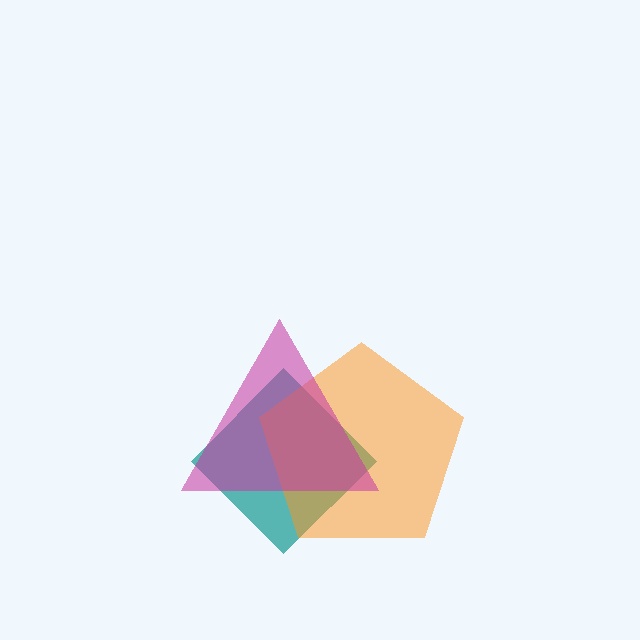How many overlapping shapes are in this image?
There are 3 overlapping shapes in the image.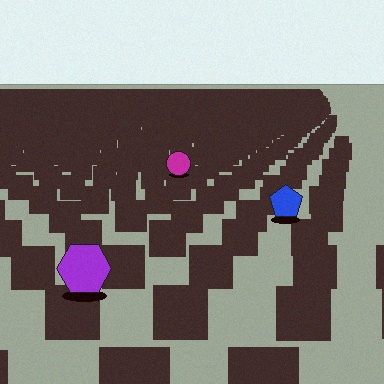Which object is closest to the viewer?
The purple hexagon is closest. The texture marks near it are larger and more spread out.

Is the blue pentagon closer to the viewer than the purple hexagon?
No. The purple hexagon is closer — you can tell from the texture gradient: the ground texture is coarser near it.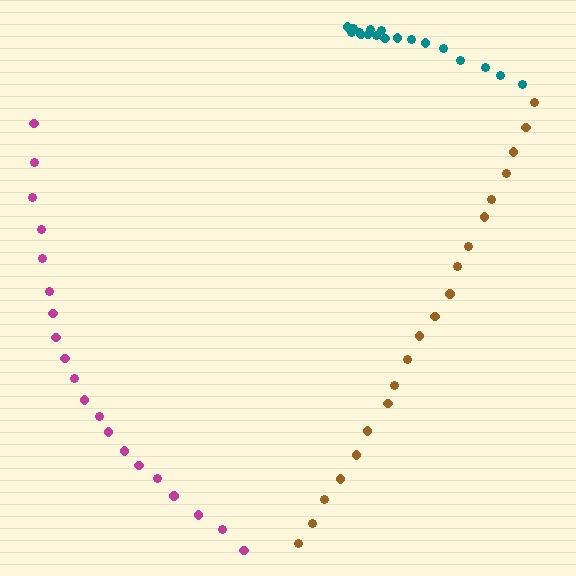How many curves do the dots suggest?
There are 3 distinct paths.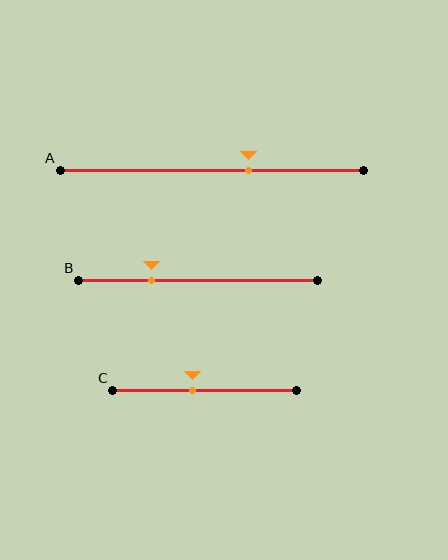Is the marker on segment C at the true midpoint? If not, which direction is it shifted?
No, the marker on segment C is shifted to the left by about 6% of the segment length.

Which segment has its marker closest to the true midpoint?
Segment C has its marker closest to the true midpoint.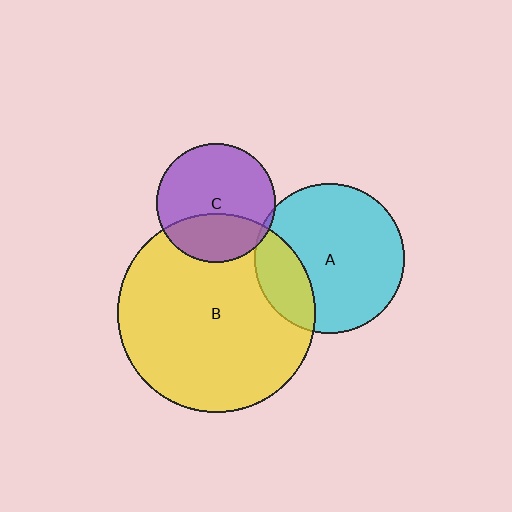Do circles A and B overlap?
Yes.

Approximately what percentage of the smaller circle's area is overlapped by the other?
Approximately 20%.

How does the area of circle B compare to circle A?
Approximately 1.7 times.